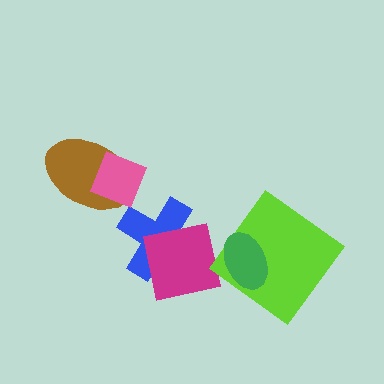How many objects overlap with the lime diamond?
1 object overlaps with the lime diamond.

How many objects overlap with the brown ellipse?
1 object overlaps with the brown ellipse.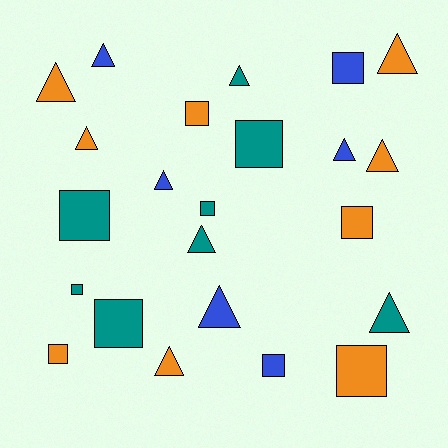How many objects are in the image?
There are 23 objects.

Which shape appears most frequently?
Triangle, with 12 objects.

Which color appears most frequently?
Orange, with 9 objects.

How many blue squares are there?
There are 2 blue squares.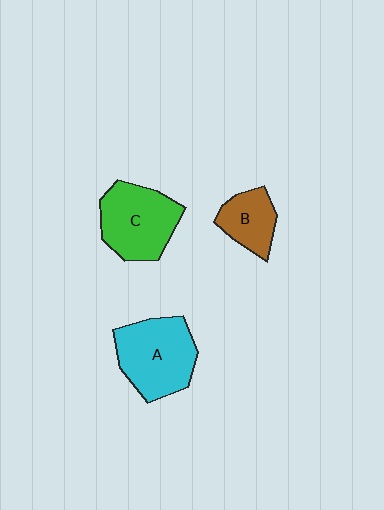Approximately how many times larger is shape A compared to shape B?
Approximately 1.8 times.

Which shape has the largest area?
Shape A (cyan).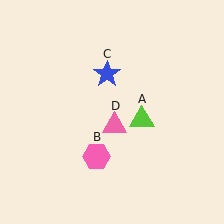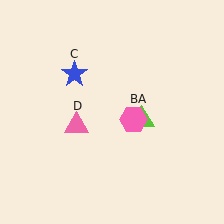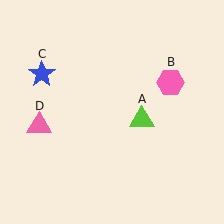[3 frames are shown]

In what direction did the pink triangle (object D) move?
The pink triangle (object D) moved left.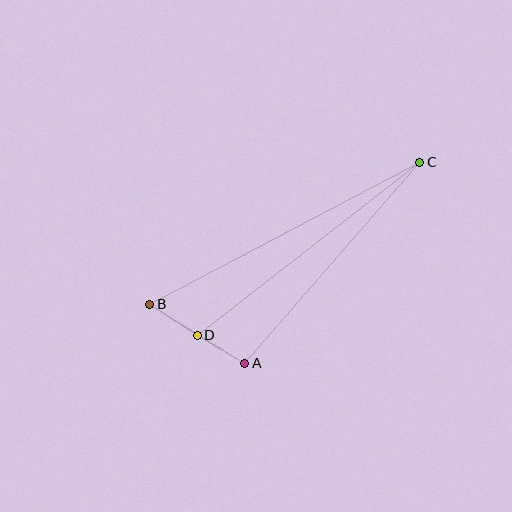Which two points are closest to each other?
Points A and D are closest to each other.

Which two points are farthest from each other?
Points B and C are farthest from each other.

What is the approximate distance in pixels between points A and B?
The distance between A and B is approximately 111 pixels.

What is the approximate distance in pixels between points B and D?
The distance between B and D is approximately 56 pixels.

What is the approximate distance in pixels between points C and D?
The distance between C and D is approximately 282 pixels.